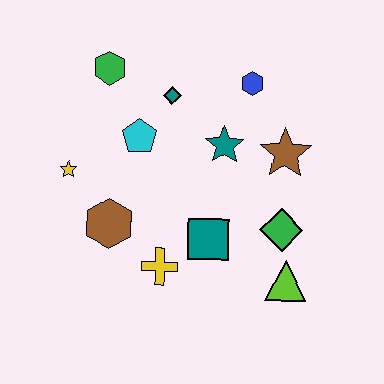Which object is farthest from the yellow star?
The lime triangle is farthest from the yellow star.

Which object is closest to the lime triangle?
The green diamond is closest to the lime triangle.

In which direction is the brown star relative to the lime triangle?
The brown star is above the lime triangle.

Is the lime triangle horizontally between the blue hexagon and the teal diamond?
No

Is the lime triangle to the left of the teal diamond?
No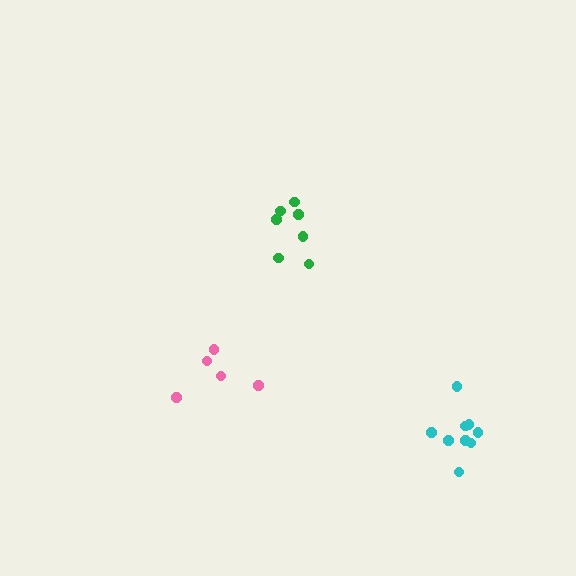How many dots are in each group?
Group 1: 7 dots, Group 2: 9 dots, Group 3: 5 dots (21 total).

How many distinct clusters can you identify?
There are 3 distinct clusters.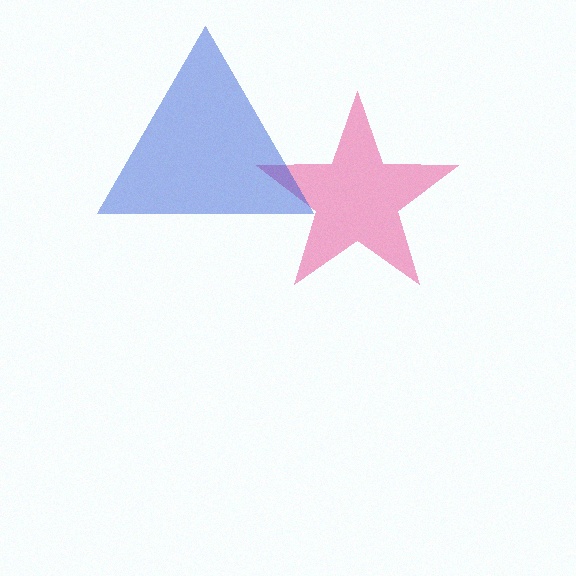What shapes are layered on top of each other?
The layered shapes are: a pink star, a blue triangle.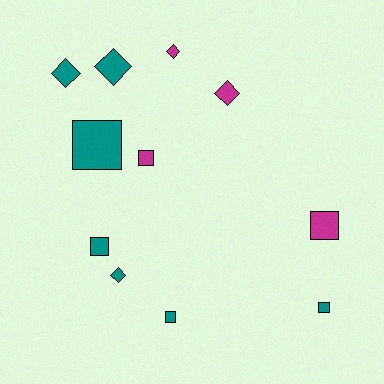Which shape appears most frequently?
Square, with 6 objects.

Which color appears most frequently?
Teal, with 7 objects.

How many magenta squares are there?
There are 2 magenta squares.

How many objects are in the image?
There are 11 objects.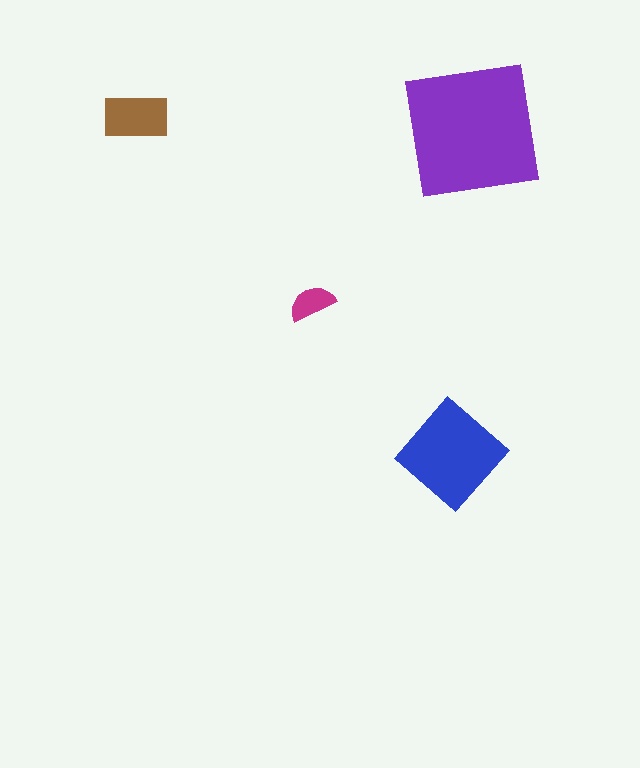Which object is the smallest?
The magenta semicircle.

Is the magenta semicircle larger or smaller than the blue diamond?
Smaller.